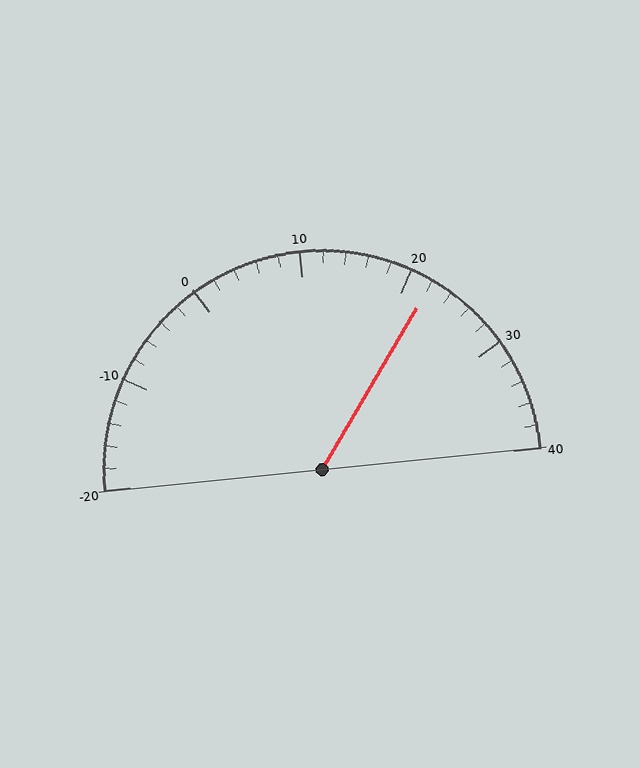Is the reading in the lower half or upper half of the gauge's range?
The reading is in the upper half of the range (-20 to 40).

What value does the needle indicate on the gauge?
The needle indicates approximately 22.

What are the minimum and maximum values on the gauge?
The gauge ranges from -20 to 40.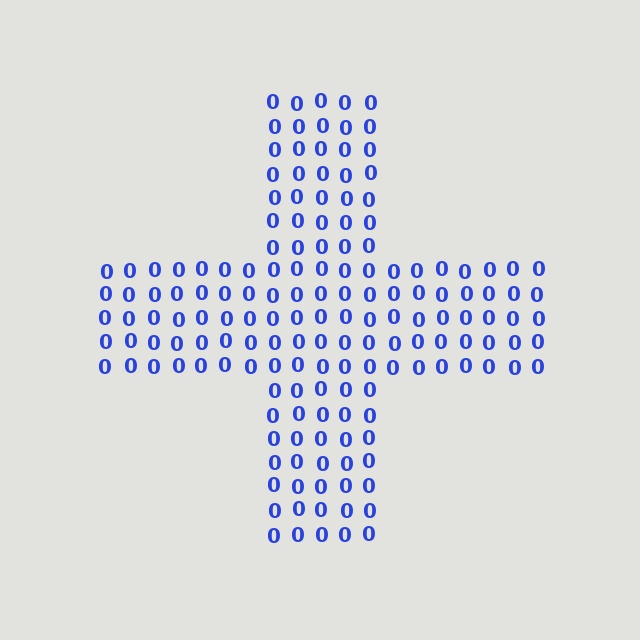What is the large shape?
The large shape is a cross.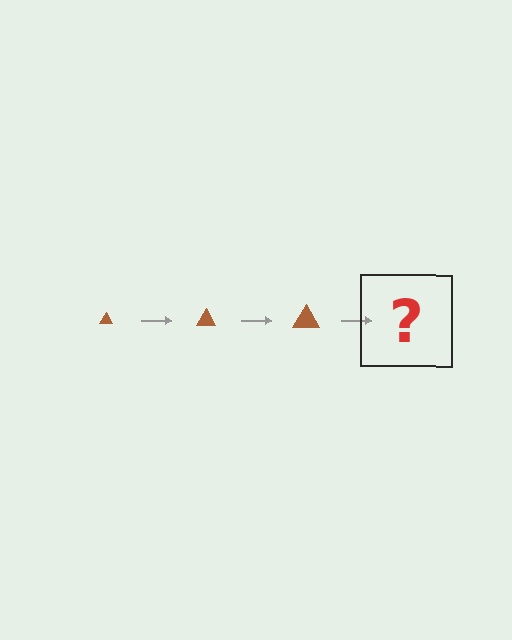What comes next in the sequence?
The next element should be a brown triangle, larger than the previous one.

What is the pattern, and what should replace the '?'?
The pattern is that the triangle gets progressively larger each step. The '?' should be a brown triangle, larger than the previous one.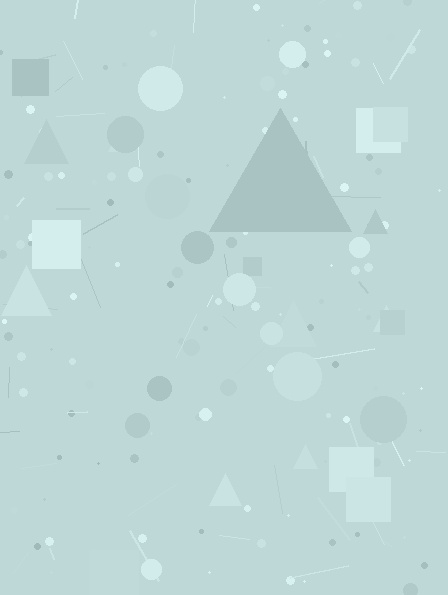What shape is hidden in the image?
A triangle is hidden in the image.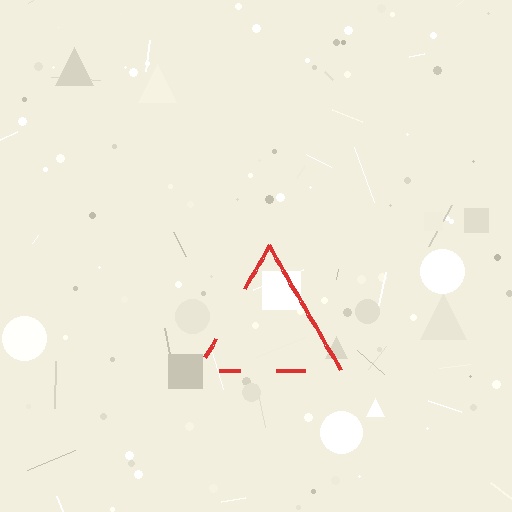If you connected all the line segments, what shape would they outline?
They would outline a triangle.